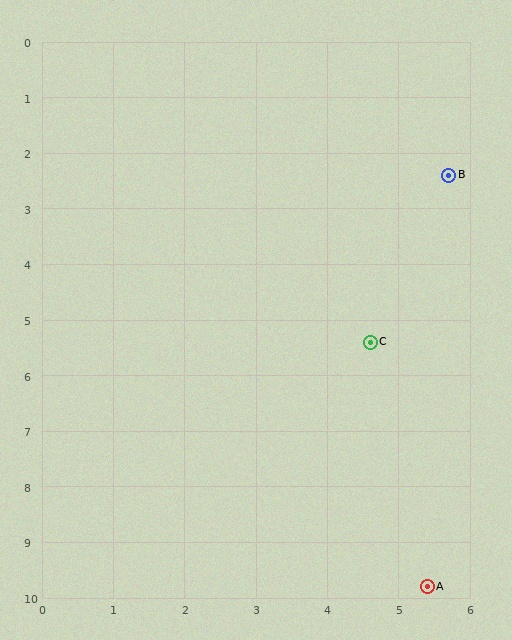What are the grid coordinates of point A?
Point A is at approximately (5.4, 9.8).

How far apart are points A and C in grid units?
Points A and C are about 4.5 grid units apart.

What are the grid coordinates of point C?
Point C is at approximately (4.6, 5.4).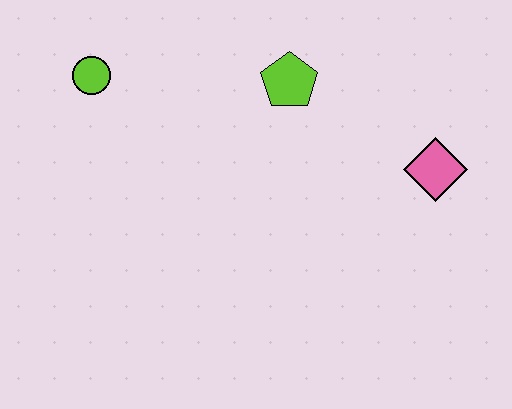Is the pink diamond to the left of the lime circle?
No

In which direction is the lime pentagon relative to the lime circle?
The lime pentagon is to the right of the lime circle.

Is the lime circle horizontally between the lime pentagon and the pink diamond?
No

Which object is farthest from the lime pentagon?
The lime circle is farthest from the lime pentagon.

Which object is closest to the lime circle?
The lime pentagon is closest to the lime circle.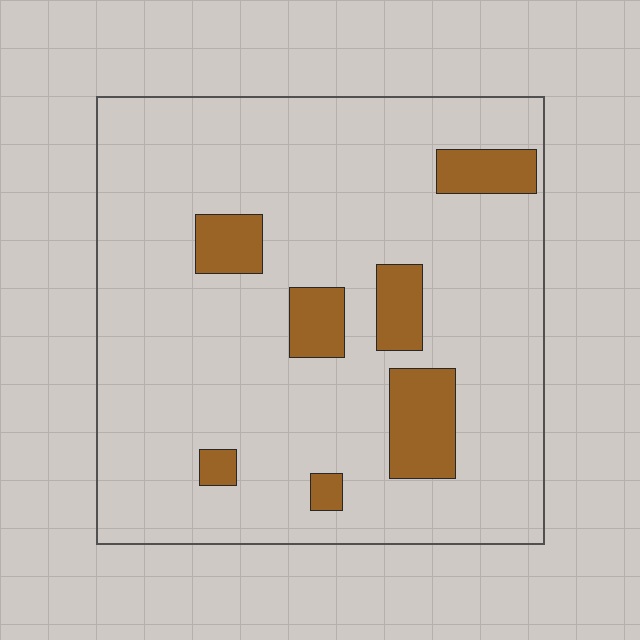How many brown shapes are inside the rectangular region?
7.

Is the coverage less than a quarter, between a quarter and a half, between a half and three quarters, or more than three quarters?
Less than a quarter.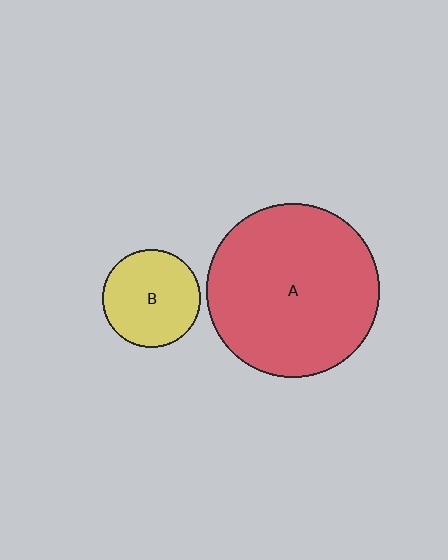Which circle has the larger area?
Circle A (red).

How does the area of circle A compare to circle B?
Approximately 3.1 times.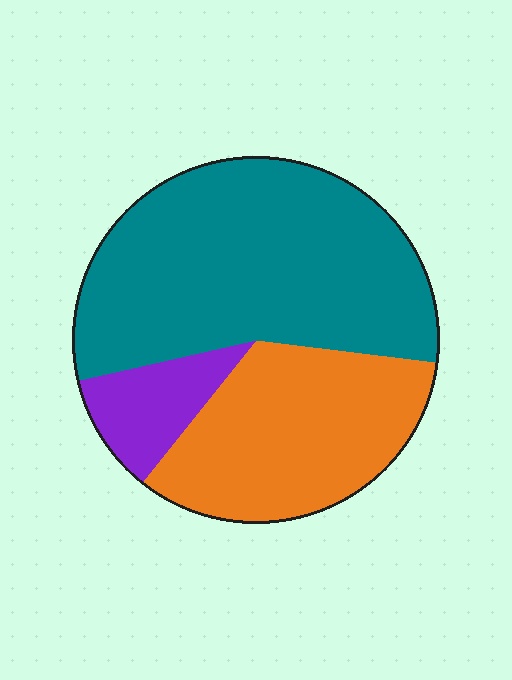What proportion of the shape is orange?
Orange takes up between a third and a half of the shape.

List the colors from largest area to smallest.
From largest to smallest: teal, orange, purple.